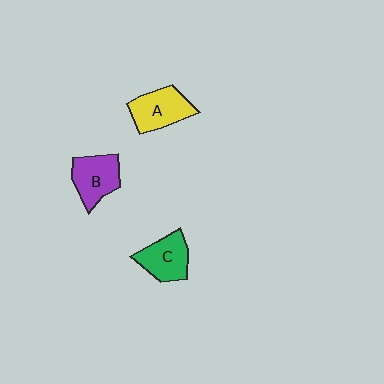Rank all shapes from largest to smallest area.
From largest to smallest: A (yellow), B (purple), C (green).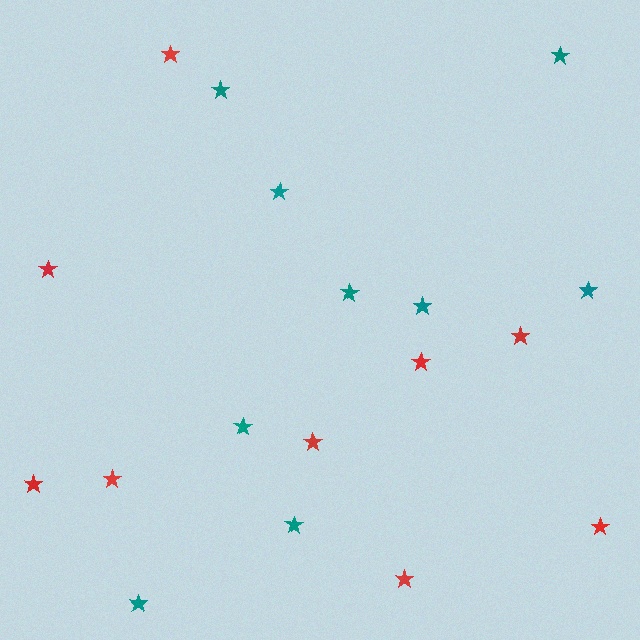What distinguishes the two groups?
There are 2 groups: one group of red stars (9) and one group of teal stars (9).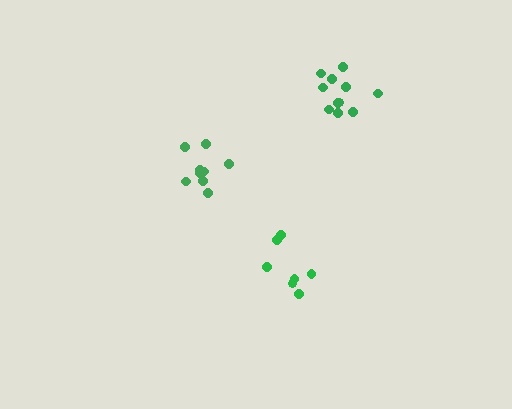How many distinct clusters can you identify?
There are 3 distinct clusters.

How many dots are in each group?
Group 1: 7 dots, Group 2: 11 dots, Group 3: 9 dots (27 total).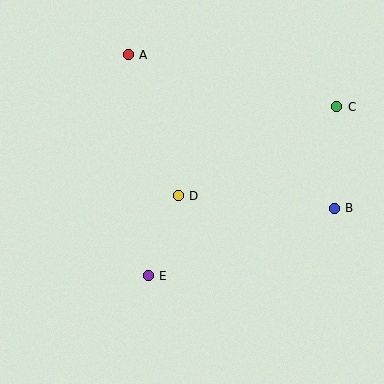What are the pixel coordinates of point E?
Point E is at (148, 276).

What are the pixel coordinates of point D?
Point D is at (178, 196).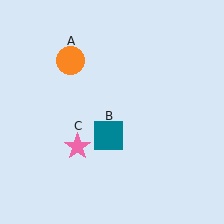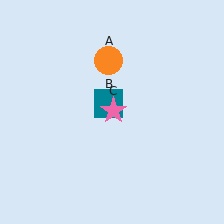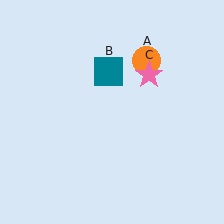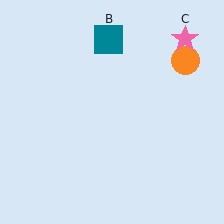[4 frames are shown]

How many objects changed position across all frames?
3 objects changed position: orange circle (object A), teal square (object B), pink star (object C).